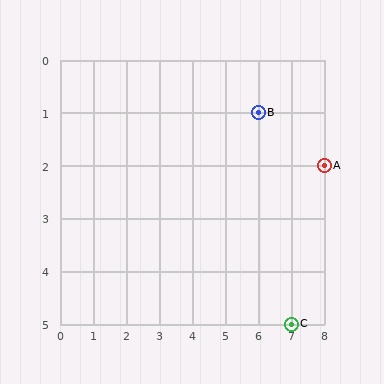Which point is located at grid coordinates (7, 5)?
Point C is at (7, 5).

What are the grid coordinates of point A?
Point A is at grid coordinates (8, 2).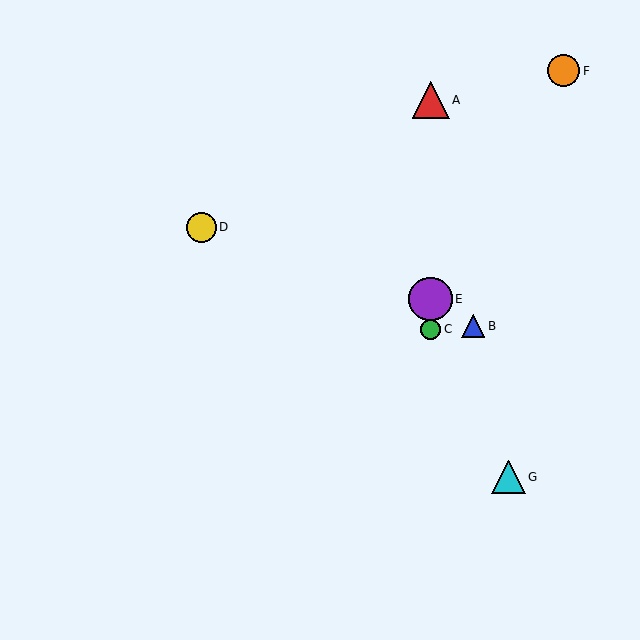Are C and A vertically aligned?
Yes, both are at x≈431.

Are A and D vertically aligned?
No, A is at x≈431 and D is at x≈201.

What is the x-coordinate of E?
Object E is at x≈431.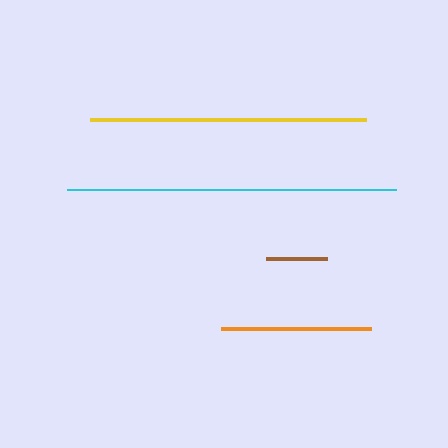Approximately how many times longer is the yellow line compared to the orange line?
The yellow line is approximately 1.8 times the length of the orange line.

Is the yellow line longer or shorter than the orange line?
The yellow line is longer than the orange line.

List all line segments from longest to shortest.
From longest to shortest: cyan, yellow, orange, brown.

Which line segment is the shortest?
The brown line is the shortest at approximately 61 pixels.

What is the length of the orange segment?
The orange segment is approximately 150 pixels long.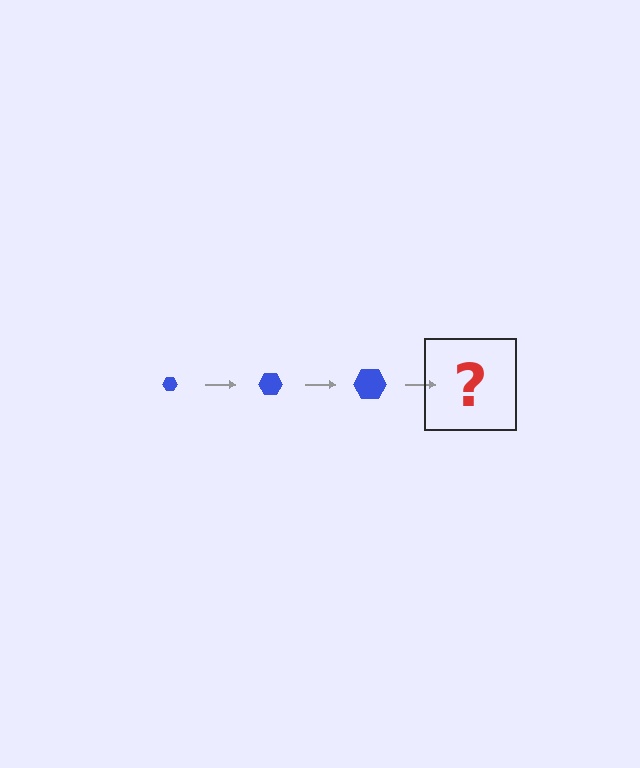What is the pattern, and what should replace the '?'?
The pattern is that the hexagon gets progressively larger each step. The '?' should be a blue hexagon, larger than the previous one.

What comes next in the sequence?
The next element should be a blue hexagon, larger than the previous one.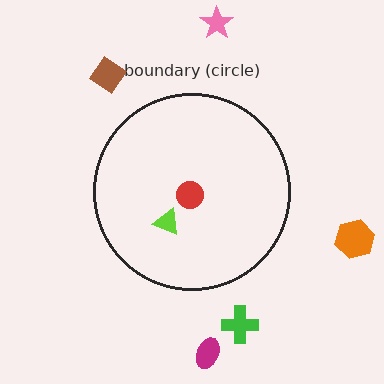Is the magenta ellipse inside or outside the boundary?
Outside.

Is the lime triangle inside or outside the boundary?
Inside.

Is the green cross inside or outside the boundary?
Outside.